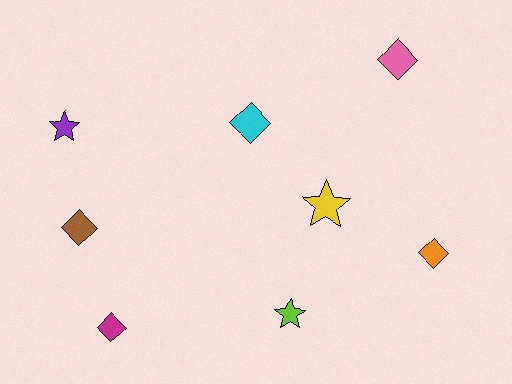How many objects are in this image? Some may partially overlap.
There are 8 objects.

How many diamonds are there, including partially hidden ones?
There are 5 diamonds.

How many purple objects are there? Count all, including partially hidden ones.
There is 1 purple object.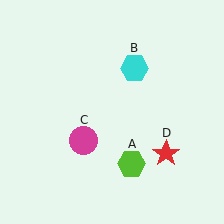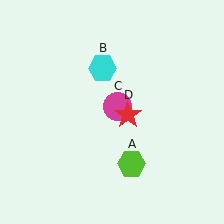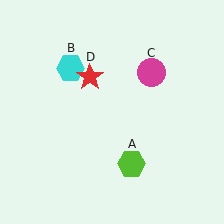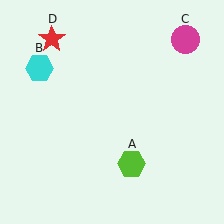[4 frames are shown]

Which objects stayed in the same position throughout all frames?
Lime hexagon (object A) remained stationary.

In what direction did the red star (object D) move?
The red star (object D) moved up and to the left.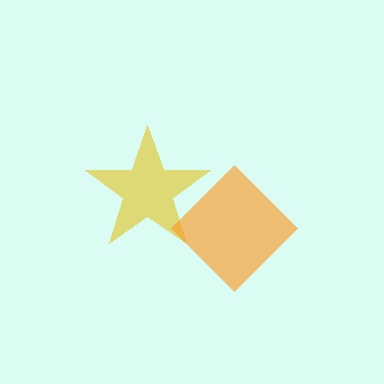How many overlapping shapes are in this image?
There are 2 overlapping shapes in the image.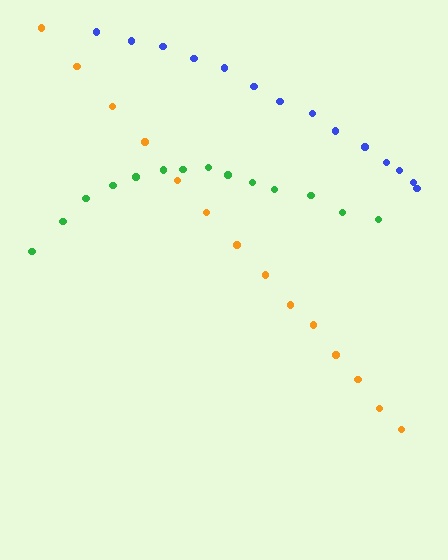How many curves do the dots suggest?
There are 3 distinct paths.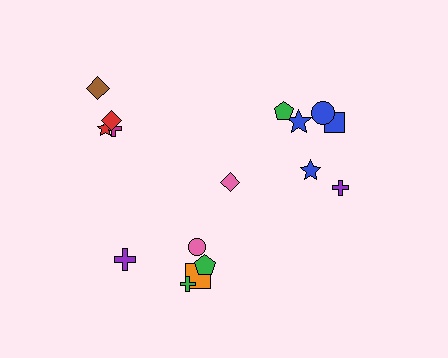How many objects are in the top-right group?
There are 6 objects.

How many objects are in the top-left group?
There are 4 objects.